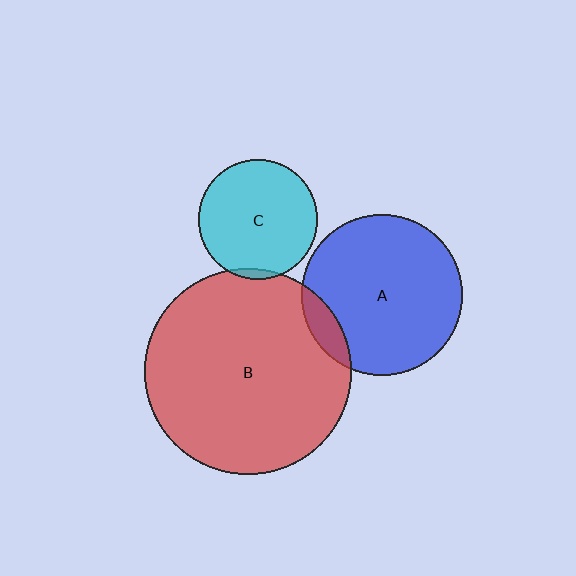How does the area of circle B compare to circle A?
Approximately 1.6 times.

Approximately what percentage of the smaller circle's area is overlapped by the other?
Approximately 5%.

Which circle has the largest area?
Circle B (red).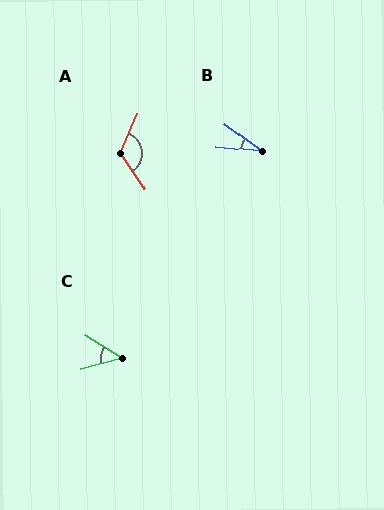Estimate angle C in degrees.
Approximately 46 degrees.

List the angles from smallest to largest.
B (30°), C (46°), A (122°).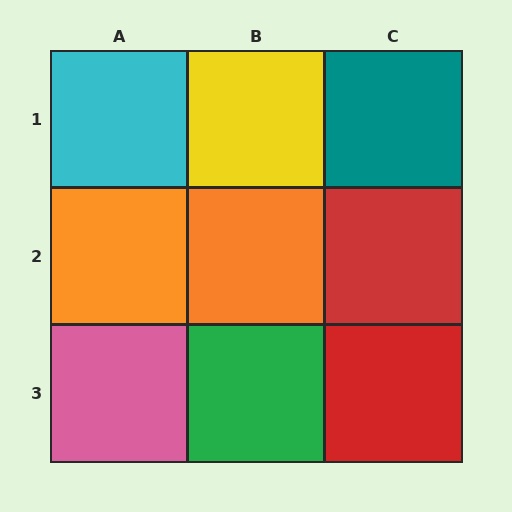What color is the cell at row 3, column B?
Green.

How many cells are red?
2 cells are red.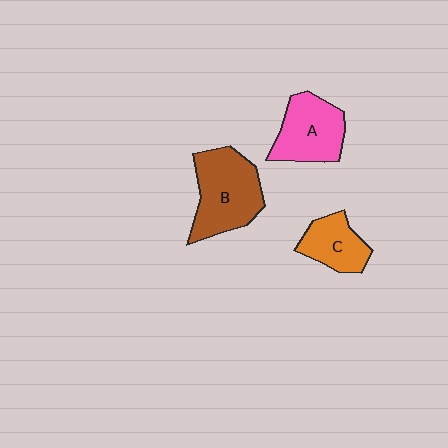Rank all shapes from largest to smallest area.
From largest to smallest: B (brown), A (pink), C (orange).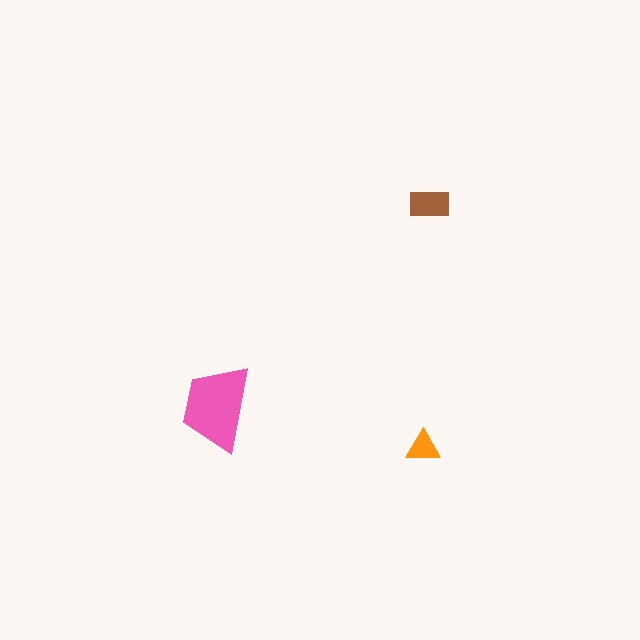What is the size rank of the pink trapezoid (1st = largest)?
1st.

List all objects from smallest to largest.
The orange triangle, the brown rectangle, the pink trapezoid.